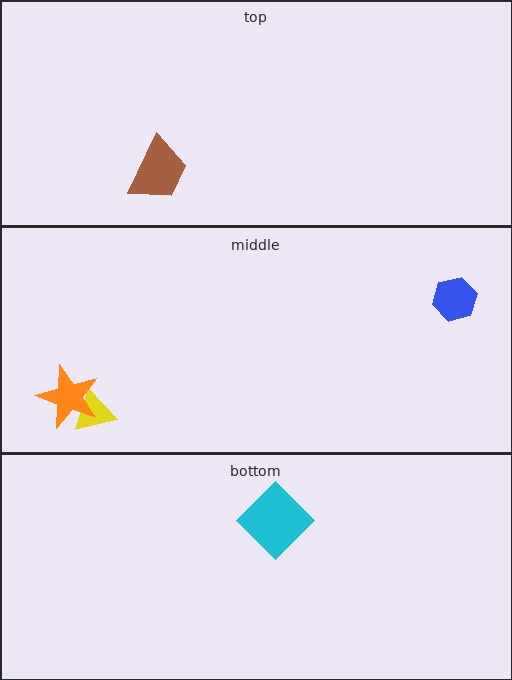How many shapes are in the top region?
1.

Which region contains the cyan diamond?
The bottom region.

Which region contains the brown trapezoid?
The top region.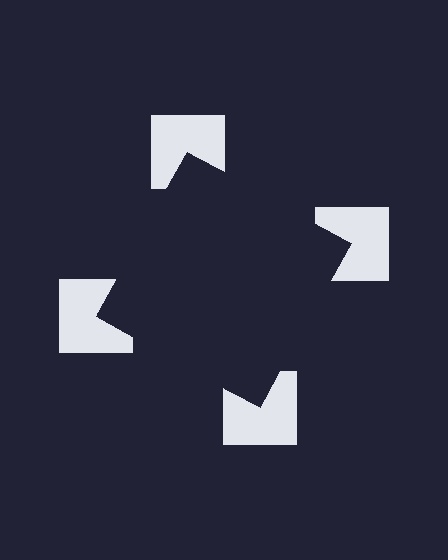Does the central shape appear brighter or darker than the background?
It typically appears slightly darker than the background, even though no actual brightness change is drawn.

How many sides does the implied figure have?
4 sides.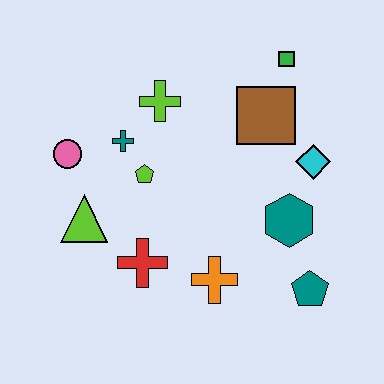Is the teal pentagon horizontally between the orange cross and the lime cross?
No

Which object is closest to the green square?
The brown square is closest to the green square.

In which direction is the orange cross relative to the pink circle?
The orange cross is to the right of the pink circle.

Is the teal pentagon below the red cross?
Yes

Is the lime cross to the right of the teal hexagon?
No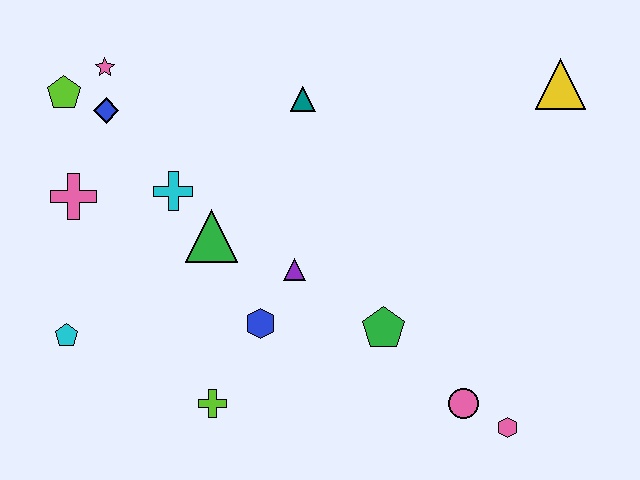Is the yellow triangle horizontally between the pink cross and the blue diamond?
No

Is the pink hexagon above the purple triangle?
No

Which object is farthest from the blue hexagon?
The yellow triangle is farthest from the blue hexagon.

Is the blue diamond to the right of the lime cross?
No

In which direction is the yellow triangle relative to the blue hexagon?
The yellow triangle is to the right of the blue hexagon.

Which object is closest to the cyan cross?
The green triangle is closest to the cyan cross.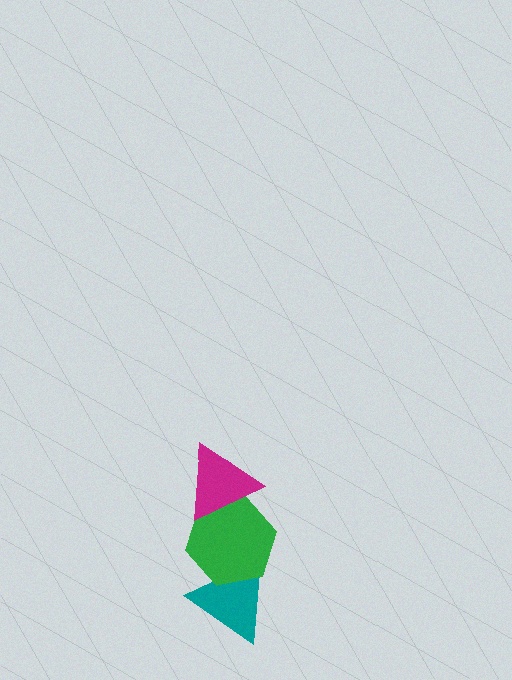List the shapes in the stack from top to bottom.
From top to bottom: the magenta triangle, the green hexagon, the teal triangle.